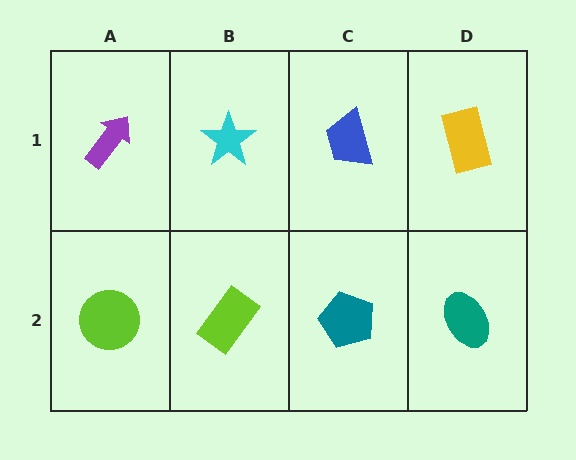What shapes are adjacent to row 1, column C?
A teal pentagon (row 2, column C), a cyan star (row 1, column B), a yellow rectangle (row 1, column D).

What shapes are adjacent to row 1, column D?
A teal ellipse (row 2, column D), a blue trapezoid (row 1, column C).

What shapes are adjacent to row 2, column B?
A cyan star (row 1, column B), a lime circle (row 2, column A), a teal pentagon (row 2, column C).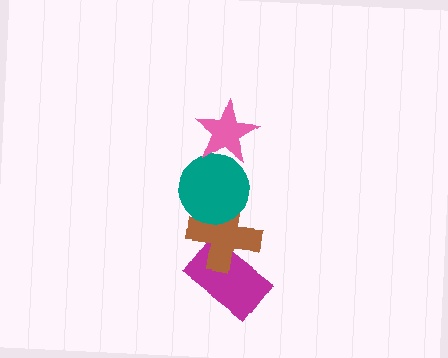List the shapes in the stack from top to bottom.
From top to bottom: the pink star, the teal circle, the brown cross, the magenta rectangle.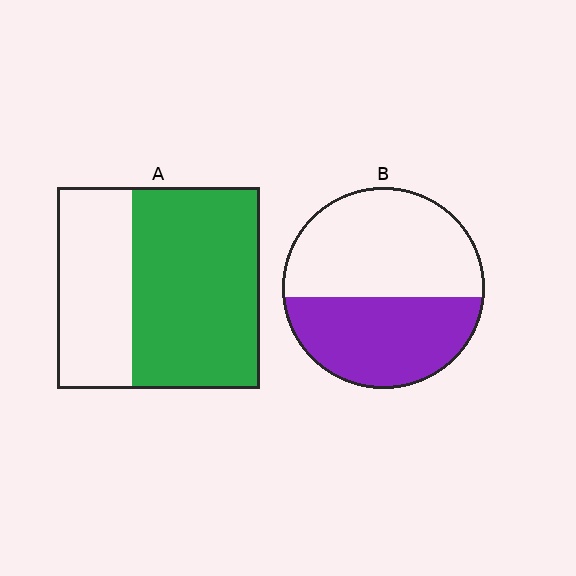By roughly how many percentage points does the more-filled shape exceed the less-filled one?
By roughly 20 percentage points (A over B).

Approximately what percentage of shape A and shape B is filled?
A is approximately 65% and B is approximately 45%.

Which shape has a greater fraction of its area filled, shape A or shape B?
Shape A.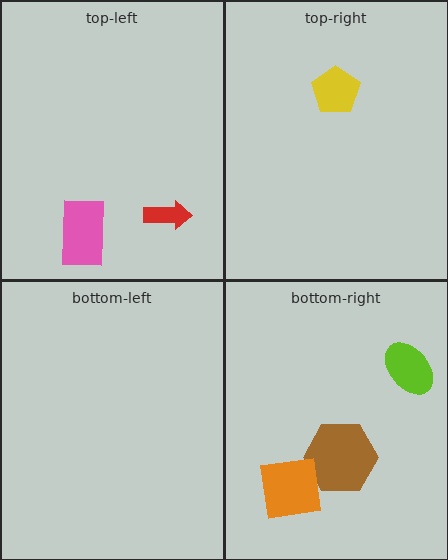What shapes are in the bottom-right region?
The brown hexagon, the lime ellipse, the orange square.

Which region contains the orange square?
The bottom-right region.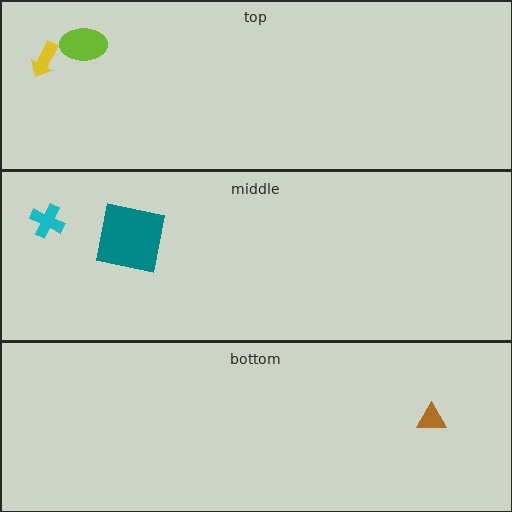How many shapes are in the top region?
2.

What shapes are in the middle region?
The teal square, the cyan cross.